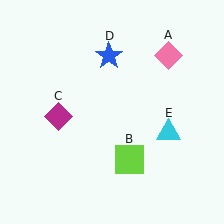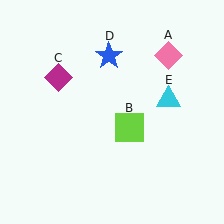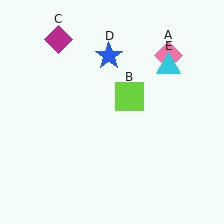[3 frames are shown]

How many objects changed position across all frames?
3 objects changed position: lime square (object B), magenta diamond (object C), cyan triangle (object E).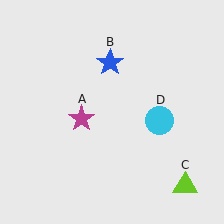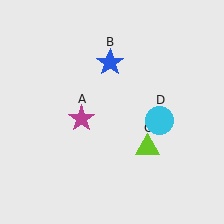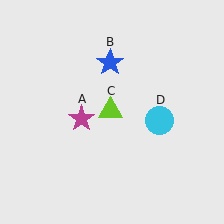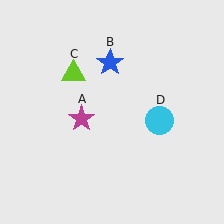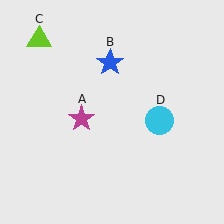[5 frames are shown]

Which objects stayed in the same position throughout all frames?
Magenta star (object A) and blue star (object B) and cyan circle (object D) remained stationary.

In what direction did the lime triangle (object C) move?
The lime triangle (object C) moved up and to the left.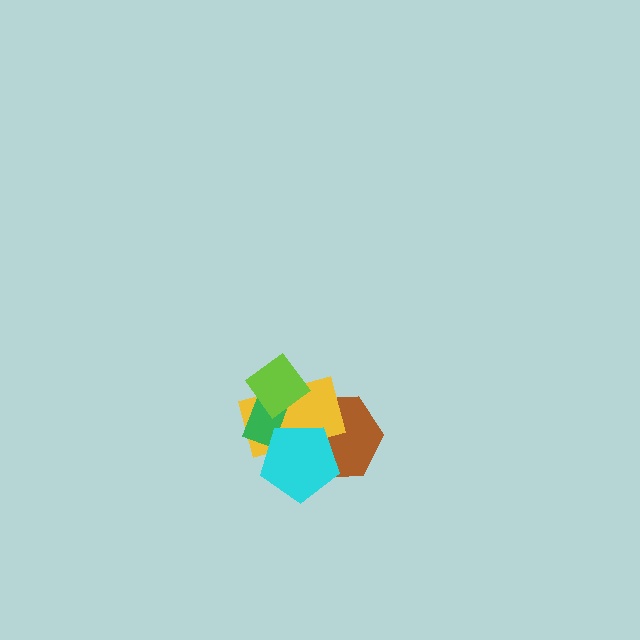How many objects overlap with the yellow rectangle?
4 objects overlap with the yellow rectangle.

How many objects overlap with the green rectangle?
3 objects overlap with the green rectangle.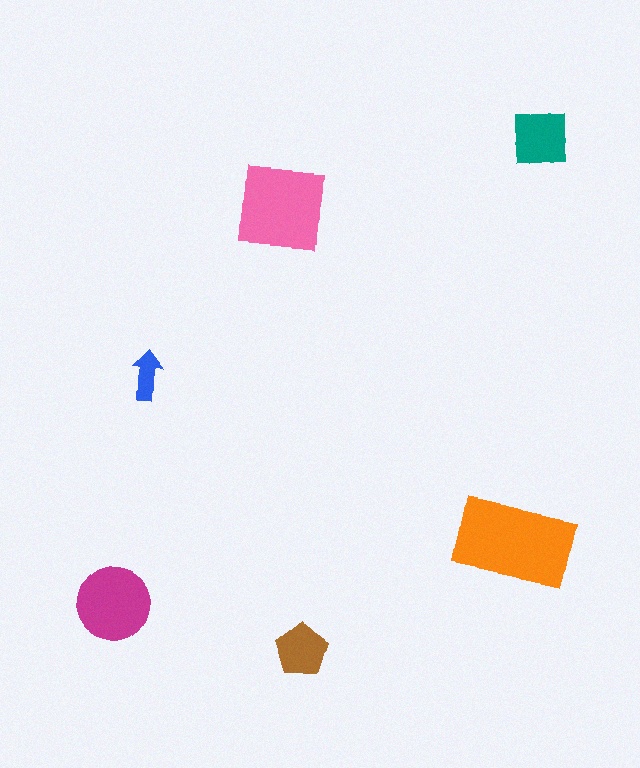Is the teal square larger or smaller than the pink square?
Smaller.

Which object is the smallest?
The blue arrow.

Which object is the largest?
The orange rectangle.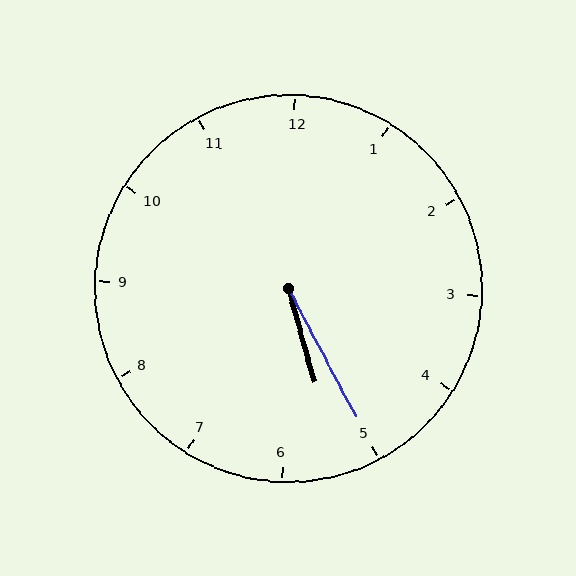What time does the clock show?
5:25.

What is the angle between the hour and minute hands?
Approximately 12 degrees.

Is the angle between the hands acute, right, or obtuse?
It is acute.